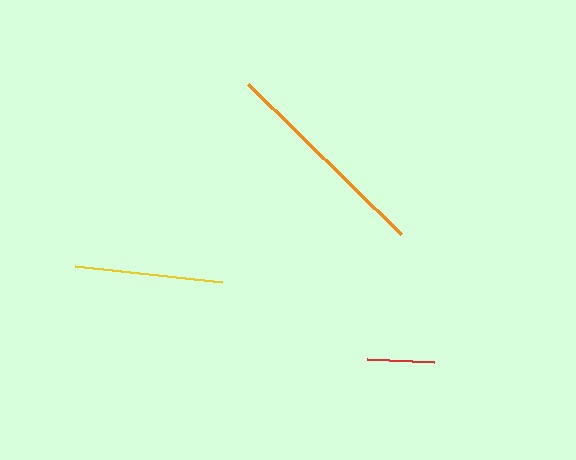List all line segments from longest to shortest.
From longest to shortest: orange, yellow, red.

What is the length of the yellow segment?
The yellow segment is approximately 148 pixels long.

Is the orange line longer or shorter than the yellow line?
The orange line is longer than the yellow line.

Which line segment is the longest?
The orange line is the longest at approximately 215 pixels.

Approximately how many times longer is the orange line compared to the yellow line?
The orange line is approximately 1.4 times the length of the yellow line.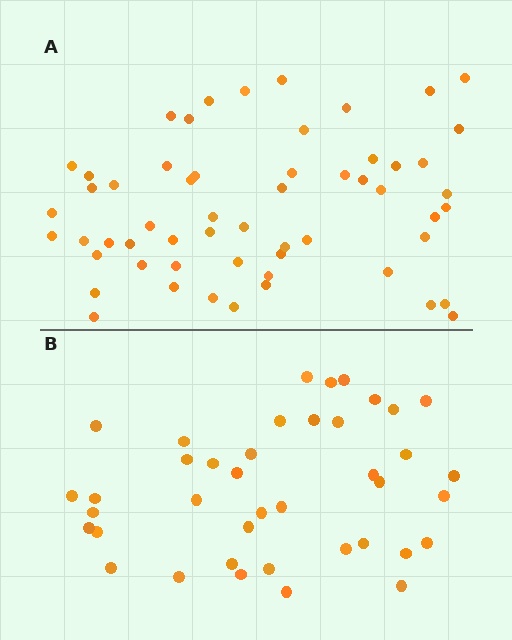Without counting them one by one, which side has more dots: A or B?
Region A (the top region) has more dots.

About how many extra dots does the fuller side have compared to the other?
Region A has approximately 15 more dots than region B.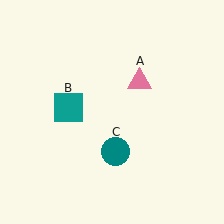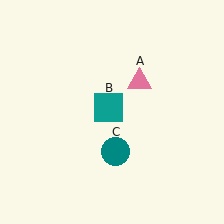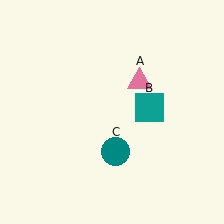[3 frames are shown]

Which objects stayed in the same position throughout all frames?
Pink triangle (object A) and teal circle (object C) remained stationary.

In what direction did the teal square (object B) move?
The teal square (object B) moved right.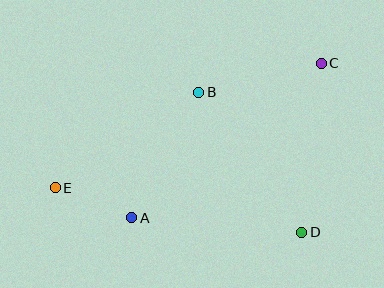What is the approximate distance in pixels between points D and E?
The distance between D and E is approximately 250 pixels.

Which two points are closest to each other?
Points A and E are closest to each other.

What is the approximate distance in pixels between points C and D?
The distance between C and D is approximately 170 pixels.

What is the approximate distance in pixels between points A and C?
The distance between A and C is approximately 245 pixels.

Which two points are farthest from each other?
Points C and E are farthest from each other.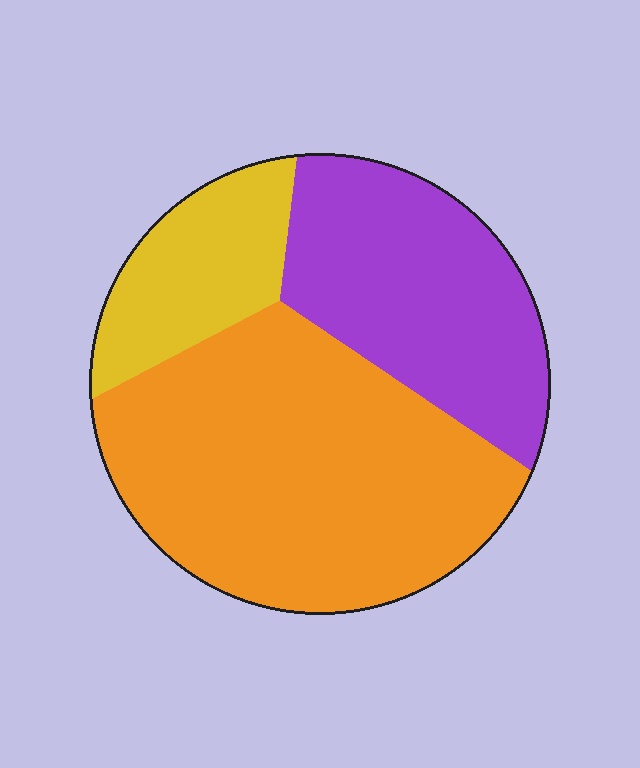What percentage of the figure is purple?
Purple covers 31% of the figure.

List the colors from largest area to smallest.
From largest to smallest: orange, purple, yellow.